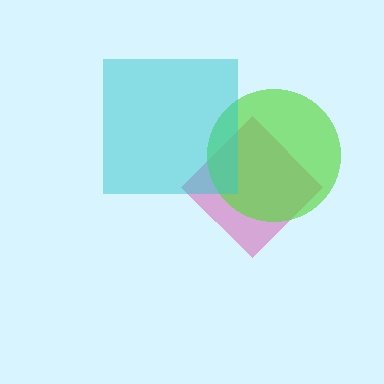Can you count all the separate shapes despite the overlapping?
Yes, there are 3 separate shapes.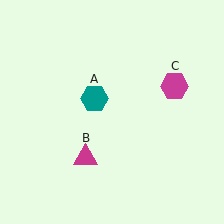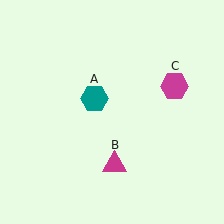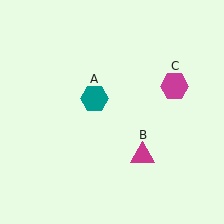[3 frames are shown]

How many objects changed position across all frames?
1 object changed position: magenta triangle (object B).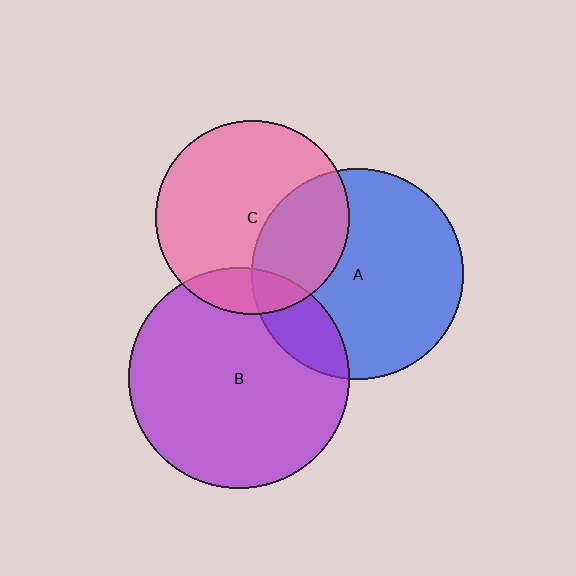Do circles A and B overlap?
Yes.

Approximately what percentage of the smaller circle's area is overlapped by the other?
Approximately 15%.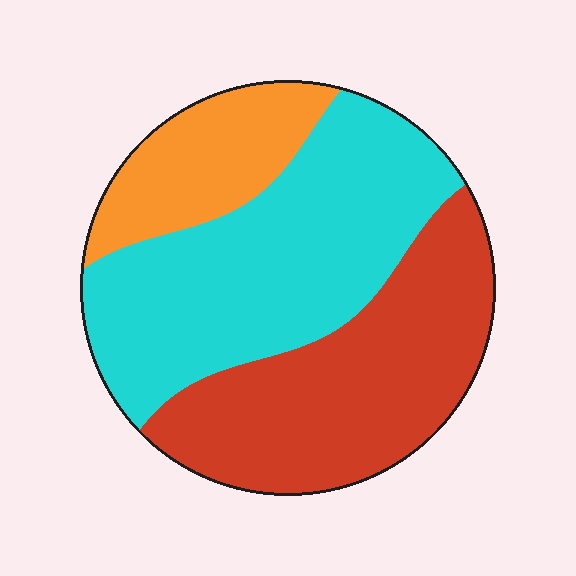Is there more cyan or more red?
Cyan.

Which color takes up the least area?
Orange, at roughly 15%.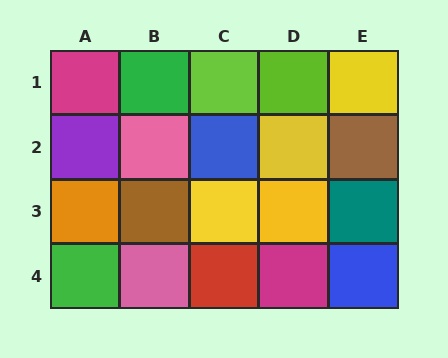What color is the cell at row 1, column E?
Yellow.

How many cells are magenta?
2 cells are magenta.